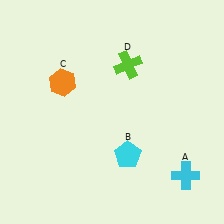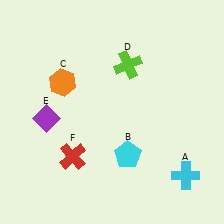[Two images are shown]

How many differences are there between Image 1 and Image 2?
There are 2 differences between the two images.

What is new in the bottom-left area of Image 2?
A purple diamond (E) was added in the bottom-left area of Image 2.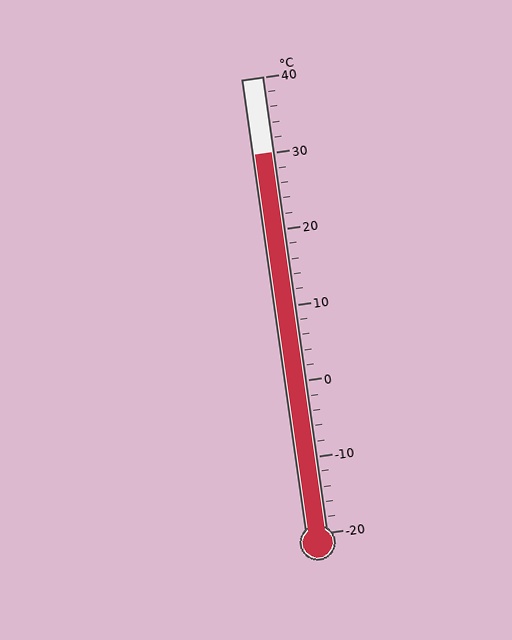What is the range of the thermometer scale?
The thermometer scale ranges from -20°C to 40°C.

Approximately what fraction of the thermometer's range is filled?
The thermometer is filled to approximately 85% of its range.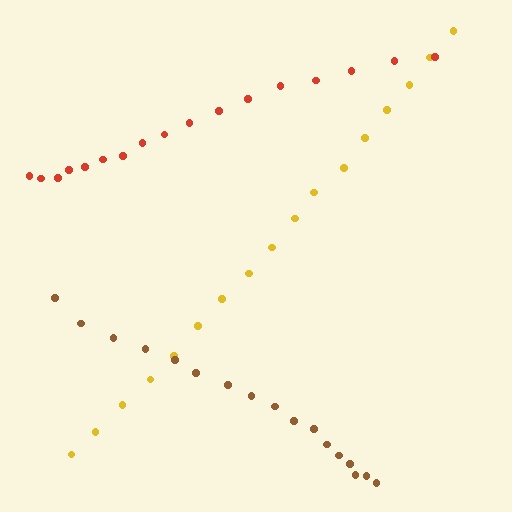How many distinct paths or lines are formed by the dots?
There are 3 distinct paths.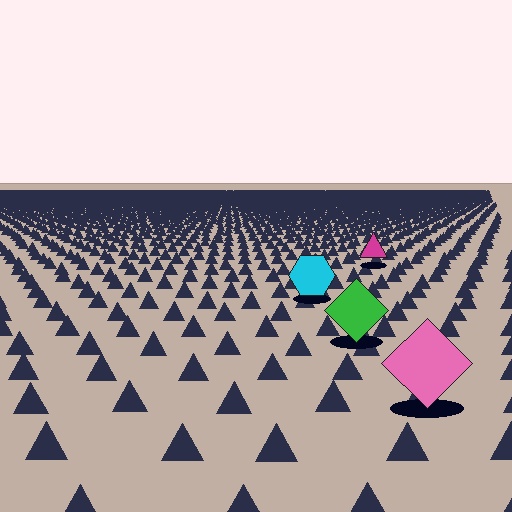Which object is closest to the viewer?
The pink diamond is closest. The texture marks near it are larger and more spread out.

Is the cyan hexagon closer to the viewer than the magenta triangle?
Yes. The cyan hexagon is closer — you can tell from the texture gradient: the ground texture is coarser near it.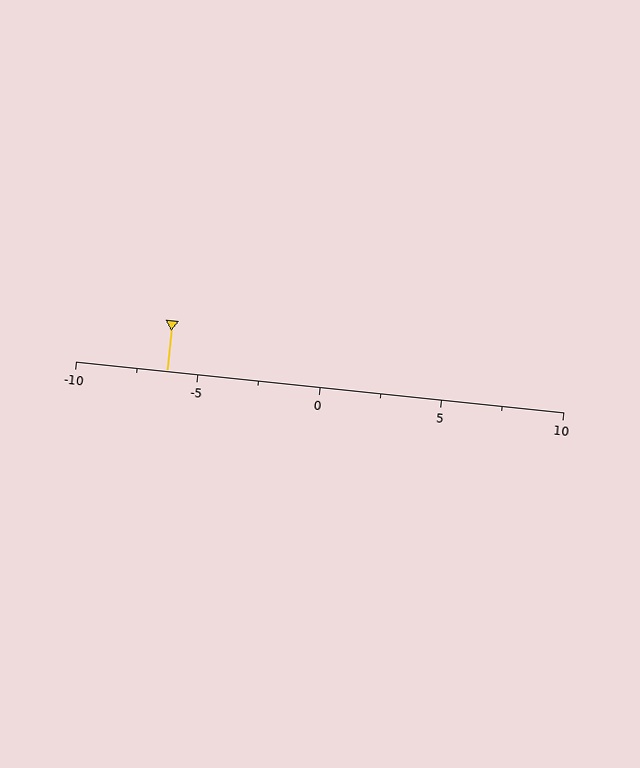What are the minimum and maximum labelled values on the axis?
The axis runs from -10 to 10.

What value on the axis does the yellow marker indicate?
The marker indicates approximately -6.2.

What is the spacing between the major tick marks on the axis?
The major ticks are spaced 5 apart.